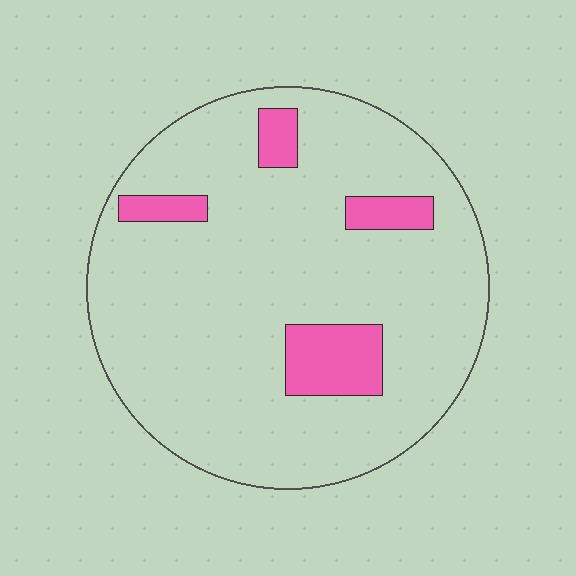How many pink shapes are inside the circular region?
4.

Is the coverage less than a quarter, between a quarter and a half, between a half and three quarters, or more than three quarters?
Less than a quarter.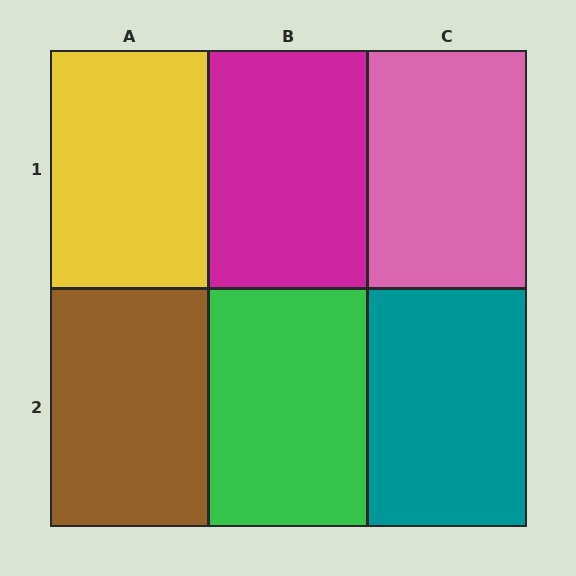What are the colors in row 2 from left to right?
Brown, green, teal.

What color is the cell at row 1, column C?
Pink.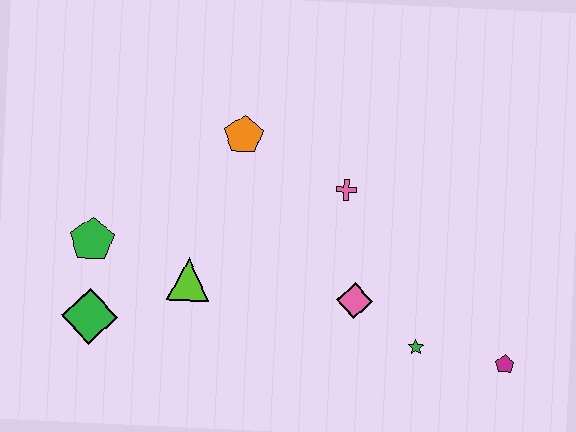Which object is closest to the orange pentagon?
The pink cross is closest to the orange pentagon.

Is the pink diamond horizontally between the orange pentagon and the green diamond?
No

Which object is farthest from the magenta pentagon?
The green pentagon is farthest from the magenta pentagon.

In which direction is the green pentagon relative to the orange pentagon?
The green pentagon is to the left of the orange pentagon.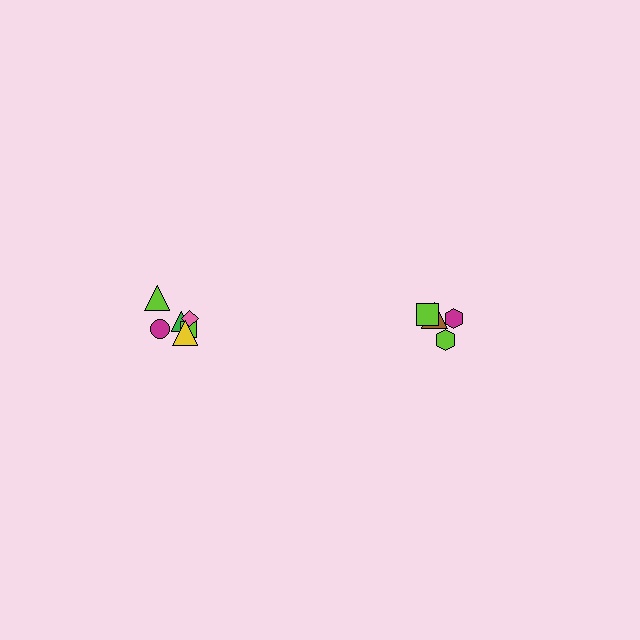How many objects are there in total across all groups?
There are 10 objects.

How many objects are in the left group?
There are 6 objects.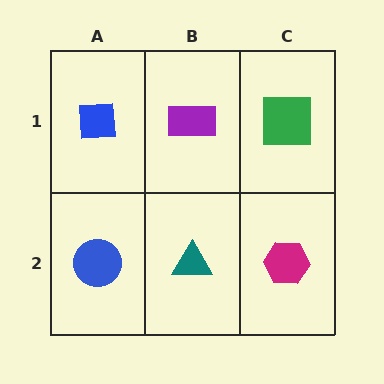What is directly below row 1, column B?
A teal triangle.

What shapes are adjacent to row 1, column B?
A teal triangle (row 2, column B), a blue square (row 1, column A), a green square (row 1, column C).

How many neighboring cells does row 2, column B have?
3.